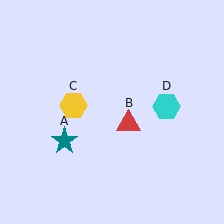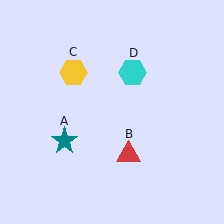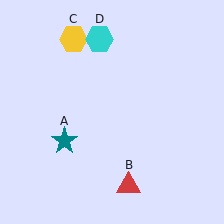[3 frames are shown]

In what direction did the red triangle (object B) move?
The red triangle (object B) moved down.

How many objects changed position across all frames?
3 objects changed position: red triangle (object B), yellow hexagon (object C), cyan hexagon (object D).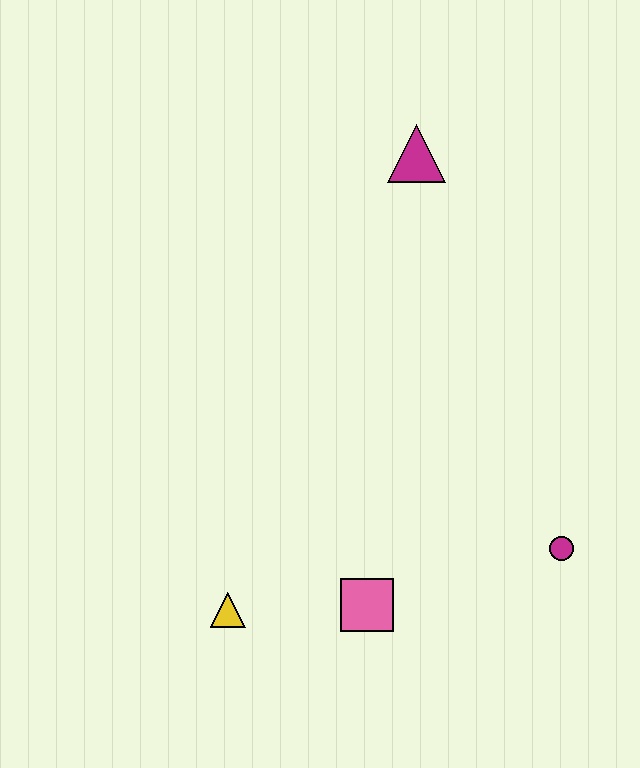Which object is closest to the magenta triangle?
The magenta circle is closest to the magenta triangle.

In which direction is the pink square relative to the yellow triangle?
The pink square is to the right of the yellow triangle.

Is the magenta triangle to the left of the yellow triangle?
No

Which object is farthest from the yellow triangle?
The magenta triangle is farthest from the yellow triangle.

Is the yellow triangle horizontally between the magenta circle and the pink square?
No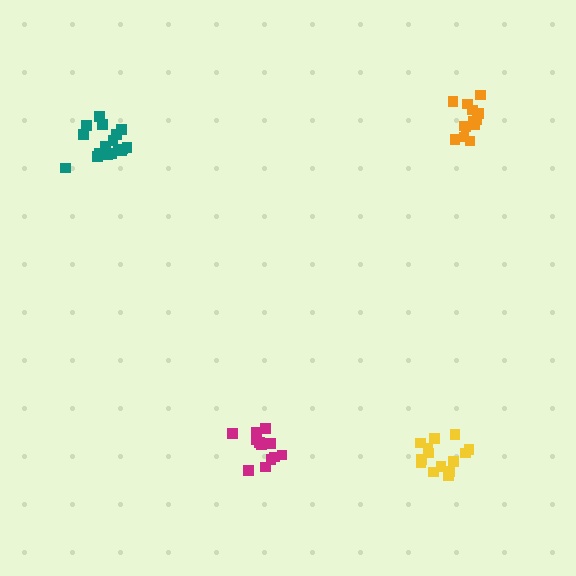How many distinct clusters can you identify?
There are 4 distinct clusters.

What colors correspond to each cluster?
The clusters are colored: teal, orange, yellow, magenta.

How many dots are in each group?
Group 1: 17 dots, Group 2: 13 dots, Group 3: 14 dots, Group 4: 12 dots (56 total).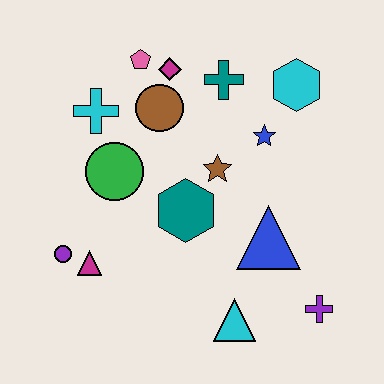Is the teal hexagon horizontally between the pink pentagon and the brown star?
Yes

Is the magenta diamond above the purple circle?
Yes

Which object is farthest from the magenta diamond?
The purple cross is farthest from the magenta diamond.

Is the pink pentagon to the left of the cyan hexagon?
Yes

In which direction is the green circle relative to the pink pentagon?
The green circle is below the pink pentagon.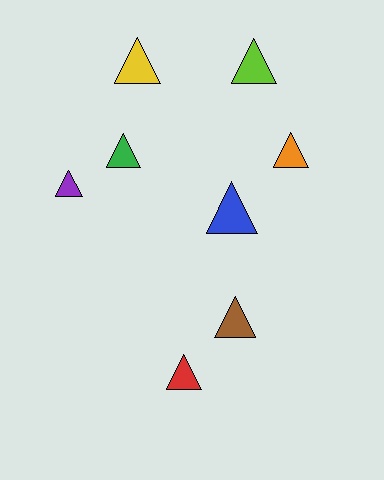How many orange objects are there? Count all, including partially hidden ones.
There is 1 orange object.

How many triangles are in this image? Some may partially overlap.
There are 8 triangles.